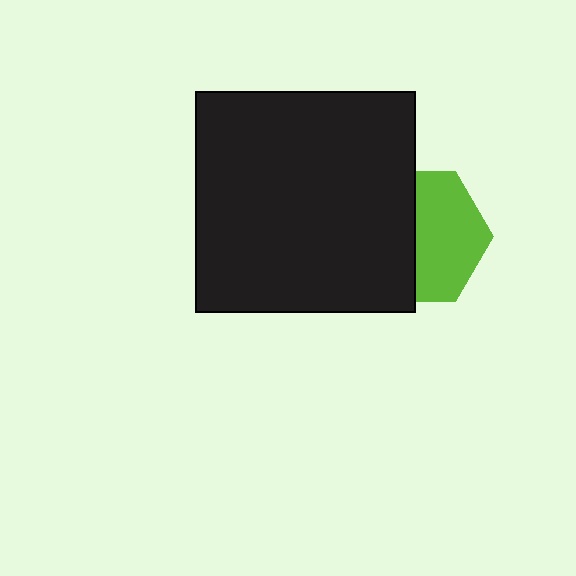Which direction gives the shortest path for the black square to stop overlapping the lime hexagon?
Moving left gives the shortest separation.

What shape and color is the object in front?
The object in front is a black square.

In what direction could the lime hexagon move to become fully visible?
The lime hexagon could move right. That would shift it out from behind the black square entirely.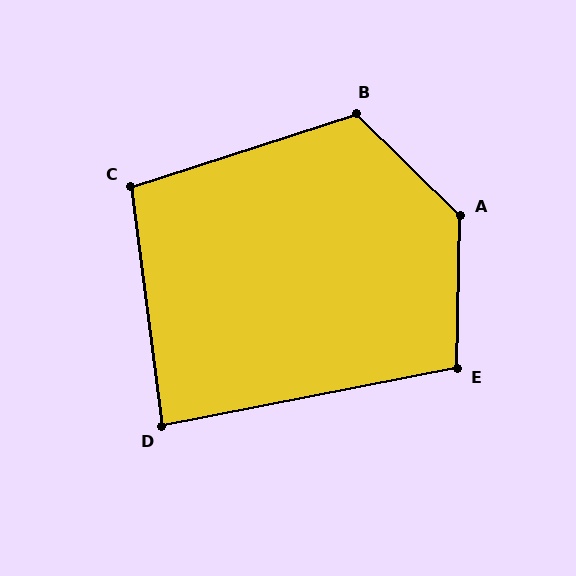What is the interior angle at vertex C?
Approximately 101 degrees (obtuse).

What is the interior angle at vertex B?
Approximately 118 degrees (obtuse).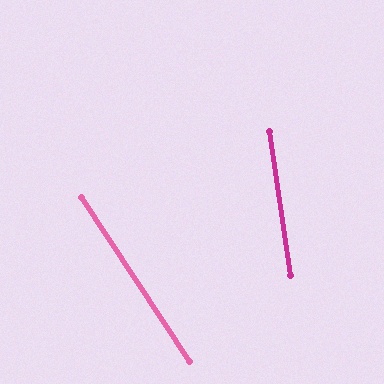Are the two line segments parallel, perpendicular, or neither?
Neither parallel nor perpendicular — they differ by about 25°.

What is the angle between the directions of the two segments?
Approximately 25 degrees.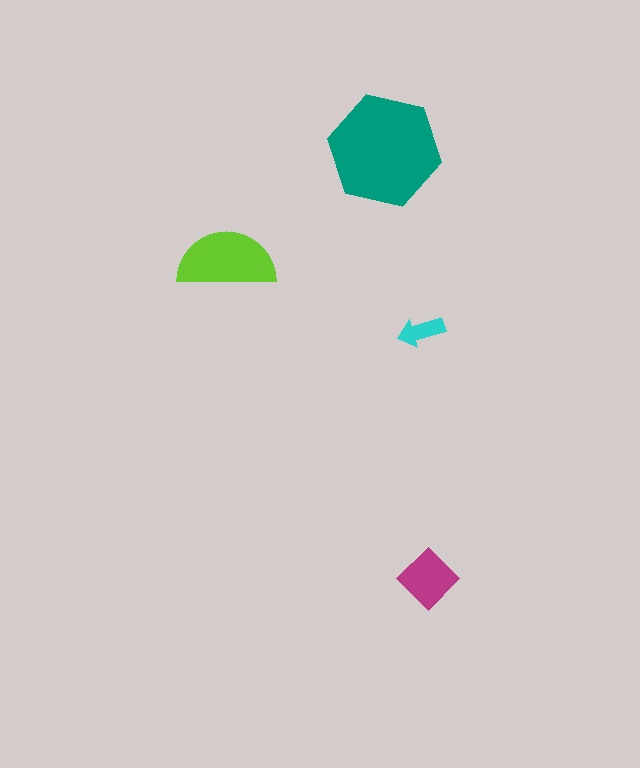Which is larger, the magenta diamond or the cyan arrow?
The magenta diamond.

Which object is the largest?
The teal hexagon.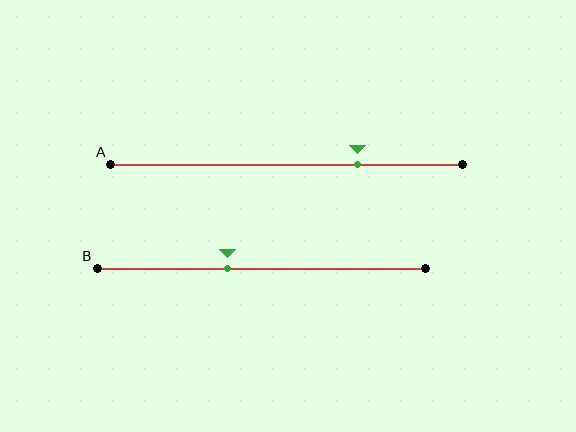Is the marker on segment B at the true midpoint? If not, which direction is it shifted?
No, the marker on segment B is shifted to the left by about 10% of the segment length.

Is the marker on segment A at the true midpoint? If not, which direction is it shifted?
No, the marker on segment A is shifted to the right by about 20% of the segment length.